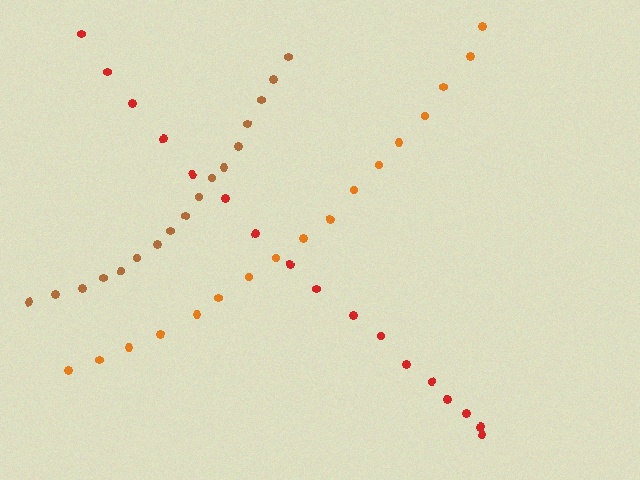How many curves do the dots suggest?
There are 3 distinct paths.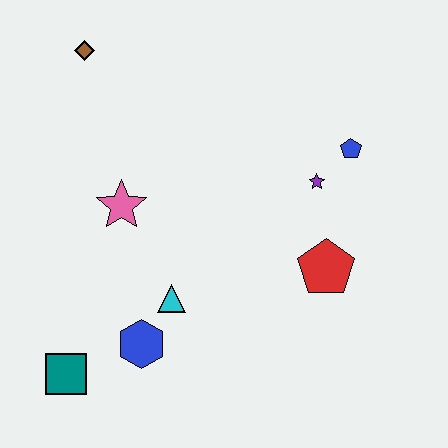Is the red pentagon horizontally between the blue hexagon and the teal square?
No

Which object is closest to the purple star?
The blue pentagon is closest to the purple star.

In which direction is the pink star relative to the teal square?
The pink star is above the teal square.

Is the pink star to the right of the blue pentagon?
No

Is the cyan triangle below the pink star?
Yes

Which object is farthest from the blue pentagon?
The teal square is farthest from the blue pentagon.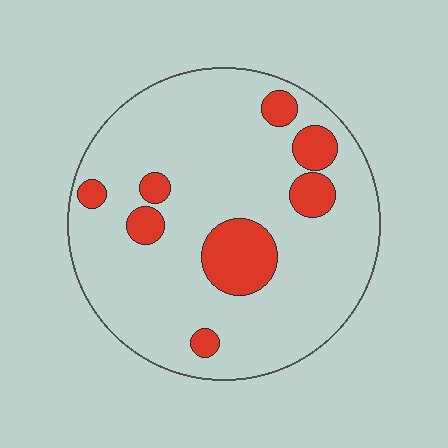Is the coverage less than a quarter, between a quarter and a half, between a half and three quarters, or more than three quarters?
Less than a quarter.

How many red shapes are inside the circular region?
8.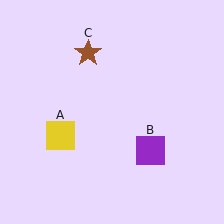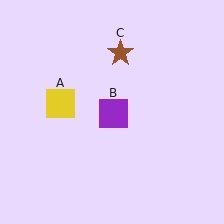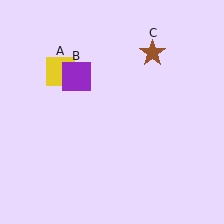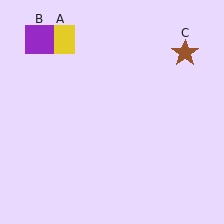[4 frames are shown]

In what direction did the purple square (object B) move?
The purple square (object B) moved up and to the left.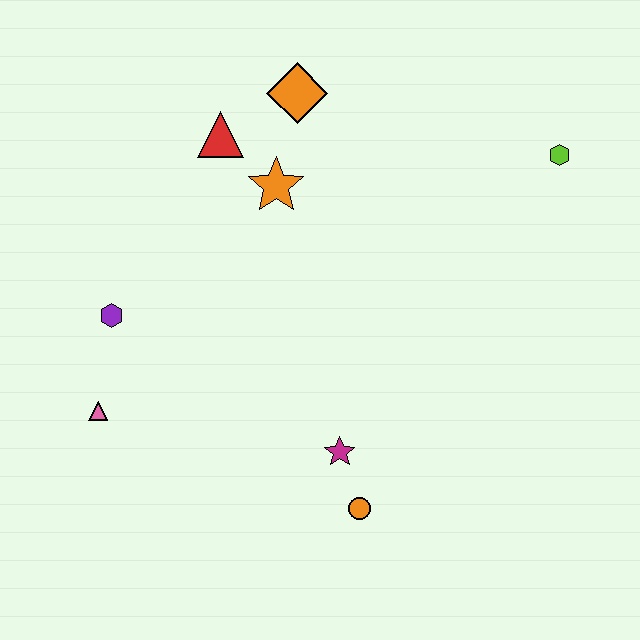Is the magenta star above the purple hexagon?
No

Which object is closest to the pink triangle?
The purple hexagon is closest to the pink triangle.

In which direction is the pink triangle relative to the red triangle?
The pink triangle is below the red triangle.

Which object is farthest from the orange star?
The orange circle is farthest from the orange star.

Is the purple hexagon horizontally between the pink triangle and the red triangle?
Yes